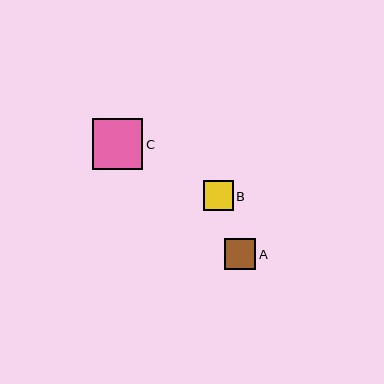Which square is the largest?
Square C is the largest with a size of approximately 51 pixels.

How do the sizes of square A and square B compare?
Square A and square B are approximately the same size.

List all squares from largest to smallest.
From largest to smallest: C, A, B.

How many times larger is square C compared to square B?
Square C is approximately 1.7 times the size of square B.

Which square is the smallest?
Square B is the smallest with a size of approximately 30 pixels.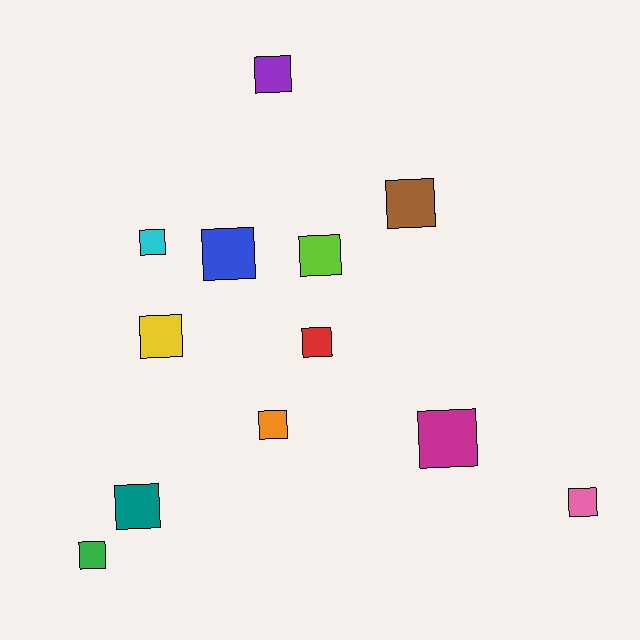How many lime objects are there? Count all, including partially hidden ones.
There is 1 lime object.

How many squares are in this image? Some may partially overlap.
There are 12 squares.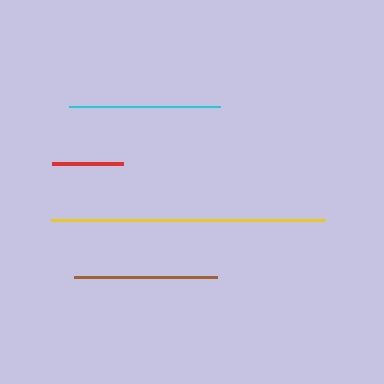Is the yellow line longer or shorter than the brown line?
The yellow line is longer than the brown line.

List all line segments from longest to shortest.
From longest to shortest: yellow, cyan, brown, red.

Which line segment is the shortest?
The red line is the shortest at approximately 71 pixels.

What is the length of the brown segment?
The brown segment is approximately 143 pixels long.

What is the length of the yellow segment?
The yellow segment is approximately 274 pixels long.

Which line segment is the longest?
The yellow line is the longest at approximately 274 pixels.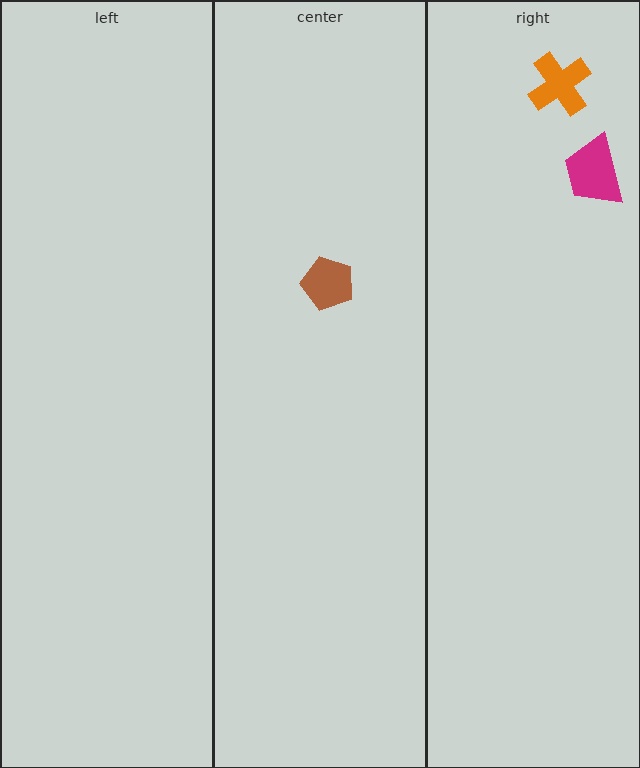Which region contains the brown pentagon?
The center region.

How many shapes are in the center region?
1.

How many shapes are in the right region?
2.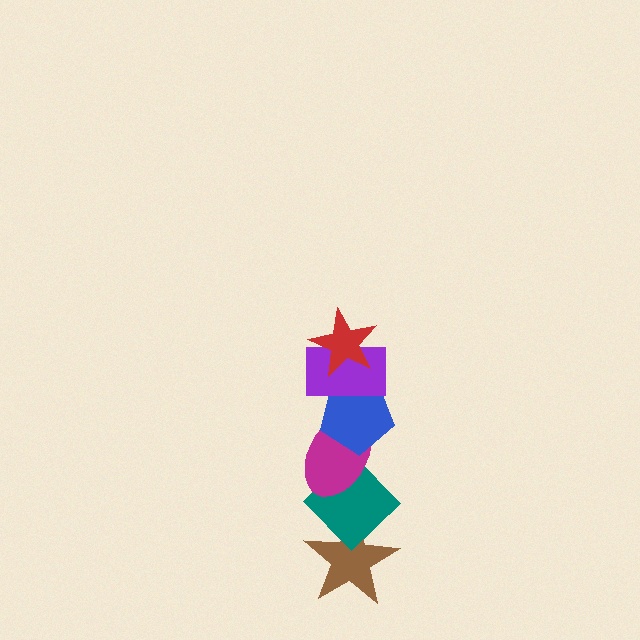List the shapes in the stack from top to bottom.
From top to bottom: the red star, the purple rectangle, the blue pentagon, the magenta ellipse, the teal diamond, the brown star.